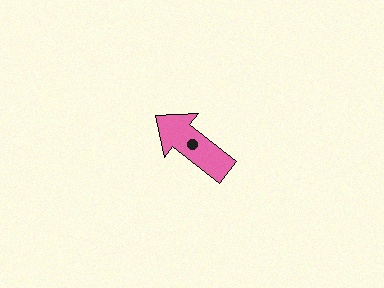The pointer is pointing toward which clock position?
Roughly 10 o'clock.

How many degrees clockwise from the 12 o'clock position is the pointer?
Approximately 308 degrees.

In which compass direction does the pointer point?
Northwest.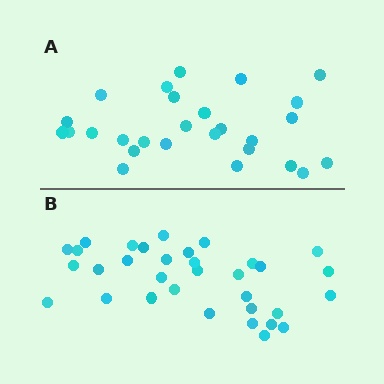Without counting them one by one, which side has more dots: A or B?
Region B (the bottom region) has more dots.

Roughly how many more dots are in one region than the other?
Region B has about 6 more dots than region A.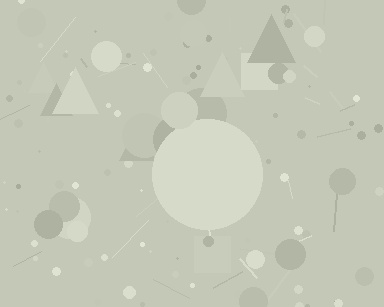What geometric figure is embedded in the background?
A circle is embedded in the background.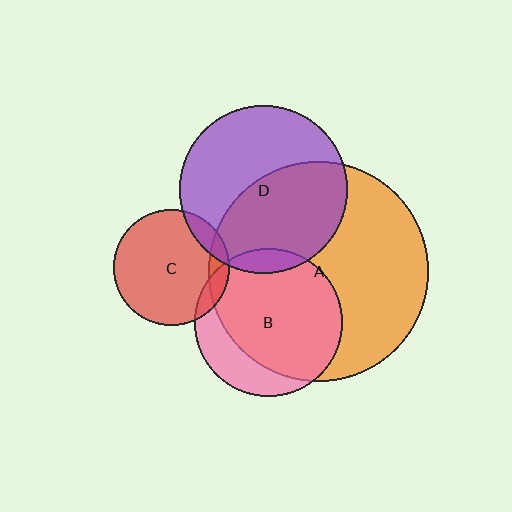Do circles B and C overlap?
Yes.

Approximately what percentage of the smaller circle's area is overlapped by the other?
Approximately 10%.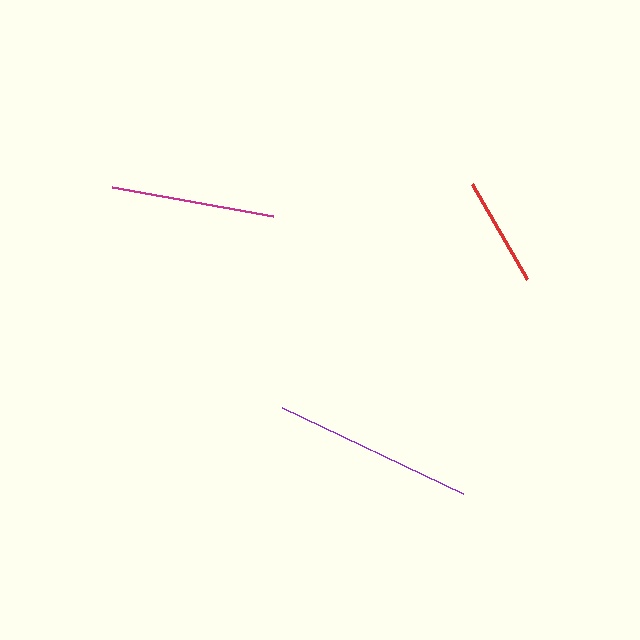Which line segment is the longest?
The purple line is the longest at approximately 200 pixels.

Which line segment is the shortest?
The red line is the shortest at approximately 110 pixels.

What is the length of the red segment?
The red segment is approximately 110 pixels long.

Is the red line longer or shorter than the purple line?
The purple line is longer than the red line.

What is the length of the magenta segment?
The magenta segment is approximately 164 pixels long.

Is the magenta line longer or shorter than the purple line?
The purple line is longer than the magenta line.